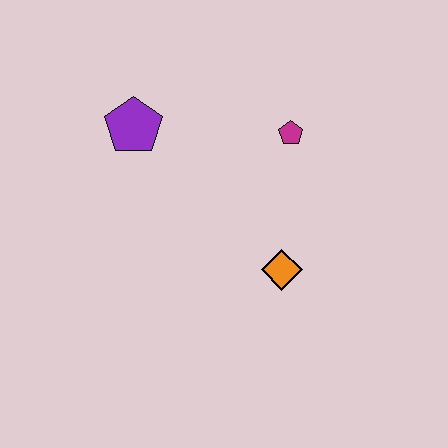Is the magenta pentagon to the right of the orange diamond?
Yes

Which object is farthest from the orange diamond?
The purple pentagon is farthest from the orange diamond.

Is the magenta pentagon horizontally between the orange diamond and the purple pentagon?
No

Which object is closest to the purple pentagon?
The magenta pentagon is closest to the purple pentagon.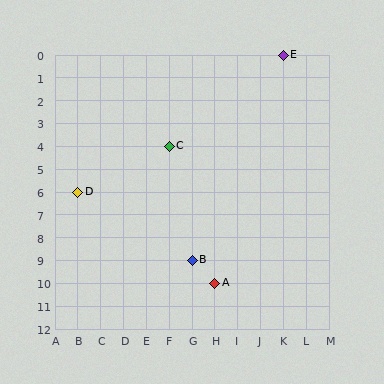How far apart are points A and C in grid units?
Points A and C are 2 columns and 6 rows apart (about 6.3 grid units diagonally).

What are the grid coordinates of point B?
Point B is at grid coordinates (G, 9).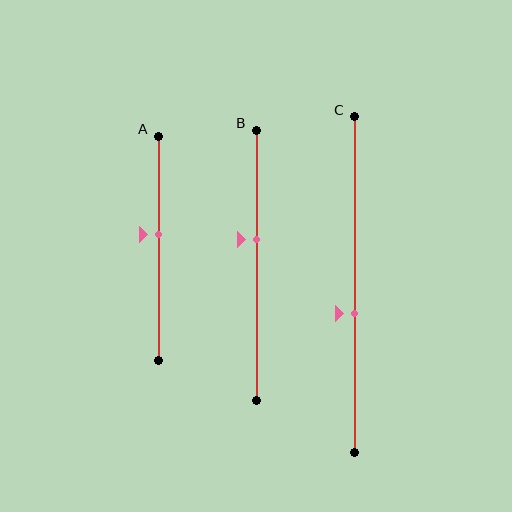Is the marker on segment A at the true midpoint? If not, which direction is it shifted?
No, the marker on segment A is shifted upward by about 6% of the segment length.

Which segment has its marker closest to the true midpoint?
Segment A has its marker closest to the true midpoint.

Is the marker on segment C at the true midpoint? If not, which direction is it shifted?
No, the marker on segment C is shifted downward by about 9% of the segment length.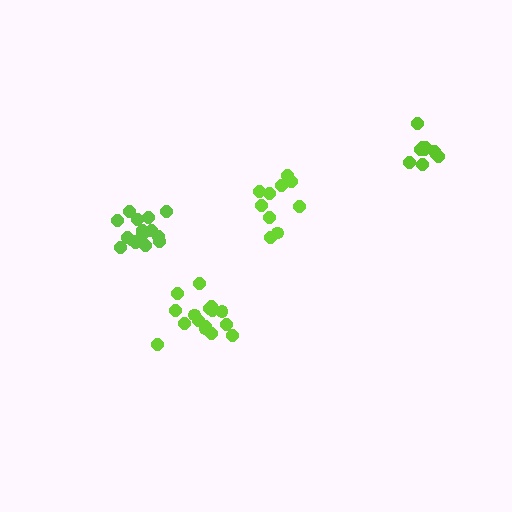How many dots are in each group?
Group 1: 10 dots, Group 2: 10 dots, Group 3: 16 dots, Group 4: 16 dots (52 total).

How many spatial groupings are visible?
There are 4 spatial groupings.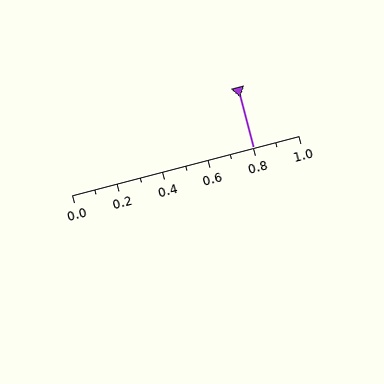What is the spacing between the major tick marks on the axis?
The major ticks are spaced 0.2 apart.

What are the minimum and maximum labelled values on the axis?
The axis runs from 0.0 to 1.0.